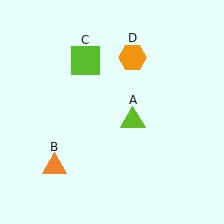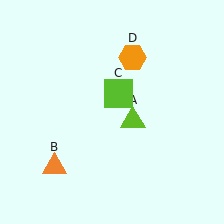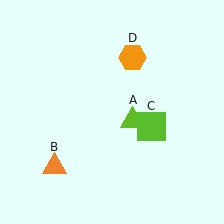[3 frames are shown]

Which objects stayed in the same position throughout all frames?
Lime triangle (object A) and orange triangle (object B) and orange hexagon (object D) remained stationary.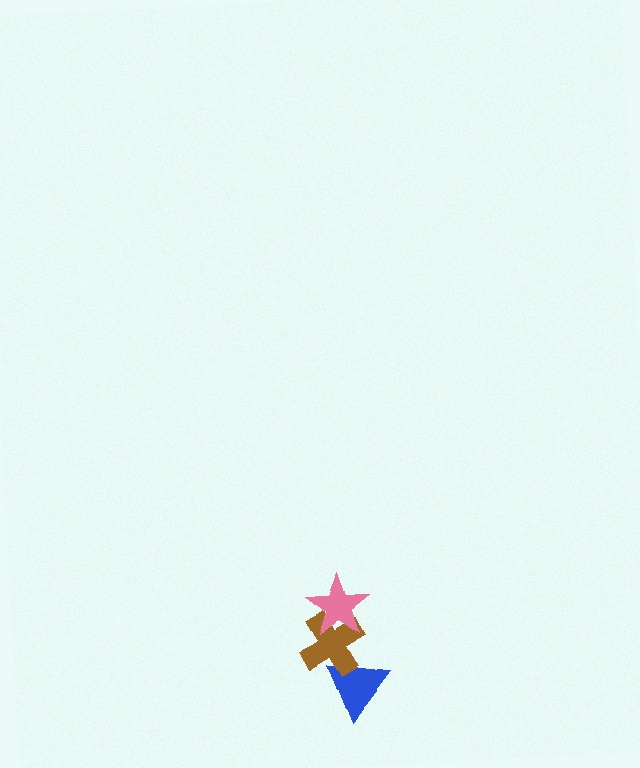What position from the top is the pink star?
The pink star is 1st from the top.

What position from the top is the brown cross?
The brown cross is 2nd from the top.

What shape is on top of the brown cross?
The pink star is on top of the brown cross.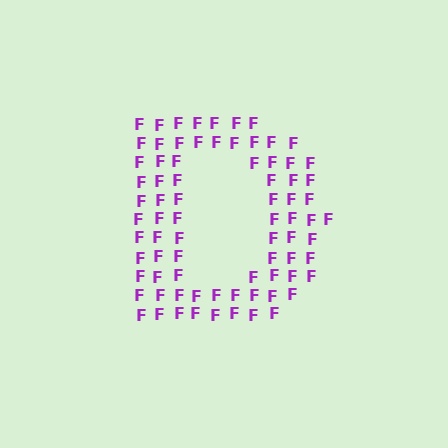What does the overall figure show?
The overall figure shows the letter D.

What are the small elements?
The small elements are letter F's.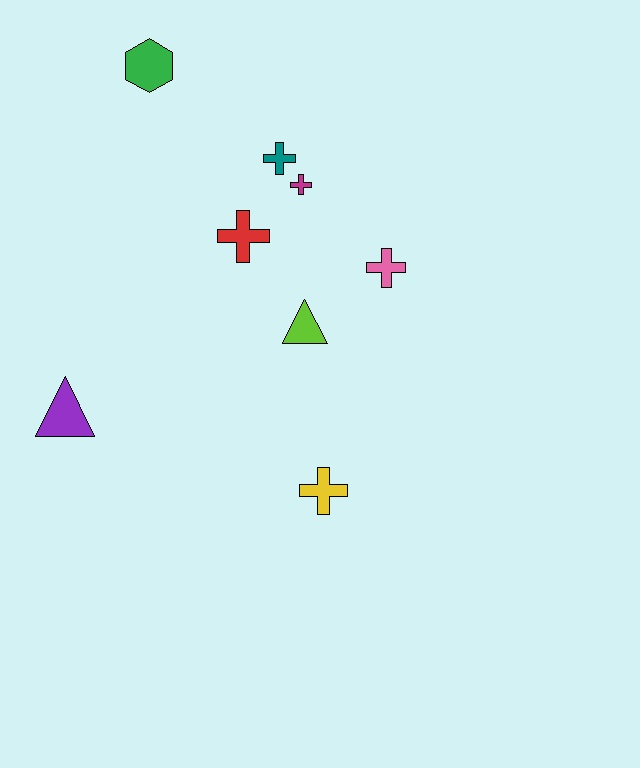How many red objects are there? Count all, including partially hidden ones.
There is 1 red object.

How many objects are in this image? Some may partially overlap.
There are 8 objects.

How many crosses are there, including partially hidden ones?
There are 5 crosses.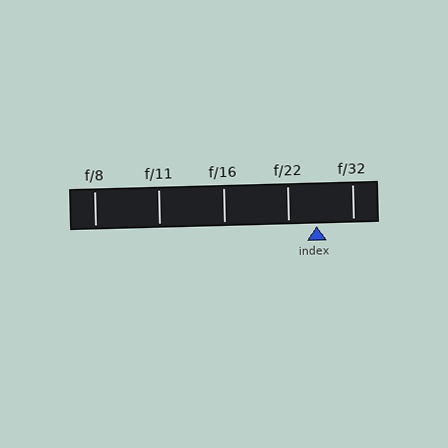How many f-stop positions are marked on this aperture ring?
There are 5 f-stop positions marked.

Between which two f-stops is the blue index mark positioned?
The index mark is between f/22 and f/32.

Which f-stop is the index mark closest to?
The index mark is closest to f/22.